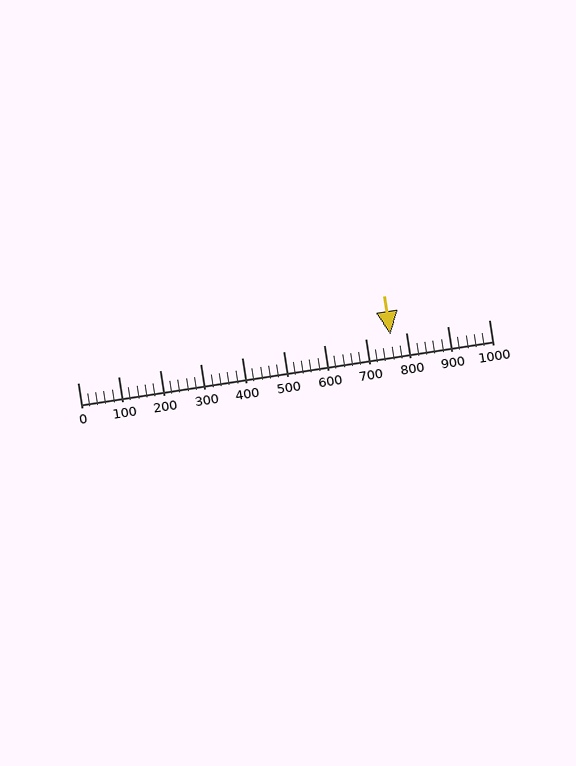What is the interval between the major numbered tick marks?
The major tick marks are spaced 100 units apart.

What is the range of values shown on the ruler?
The ruler shows values from 0 to 1000.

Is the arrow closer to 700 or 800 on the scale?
The arrow is closer to 800.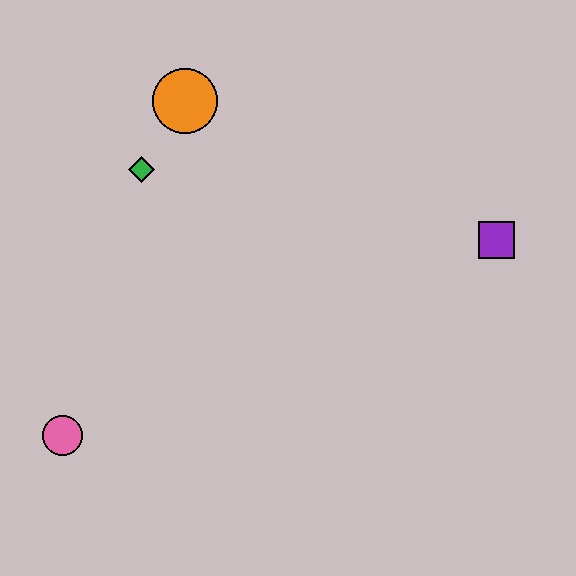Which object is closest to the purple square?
The orange circle is closest to the purple square.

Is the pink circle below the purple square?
Yes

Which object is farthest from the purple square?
The pink circle is farthest from the purple square.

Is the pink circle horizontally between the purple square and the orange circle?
No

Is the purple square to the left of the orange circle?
No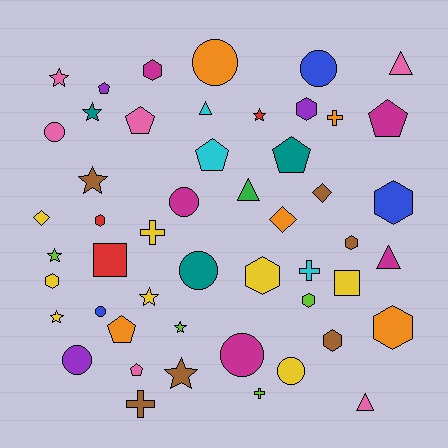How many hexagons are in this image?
There are 10 hexagons.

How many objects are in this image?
There are 50 objects.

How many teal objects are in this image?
There are 3 teal objects.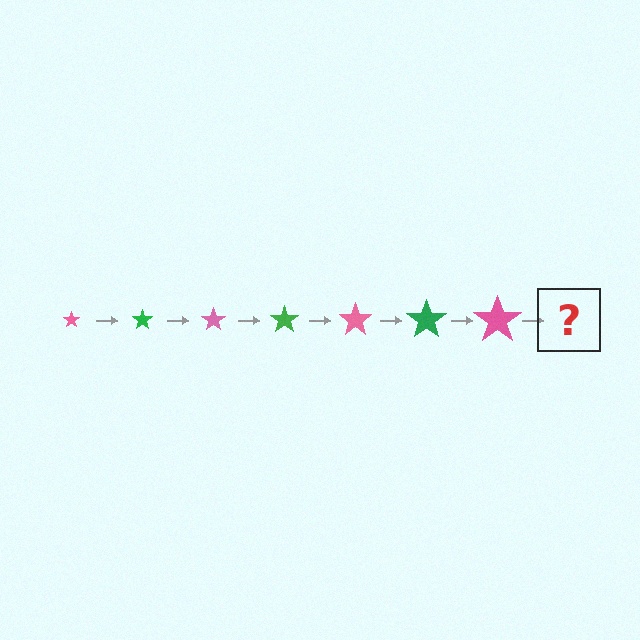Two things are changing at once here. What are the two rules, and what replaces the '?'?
The two rules are that the star grows larger each step and the color cycles through pink and green. The '?' should be a green star, larger than the previous one.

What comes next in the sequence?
The next element should be a green star, larger than the previous one.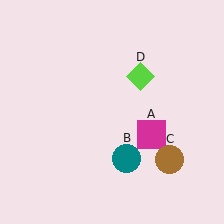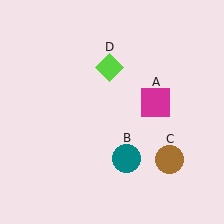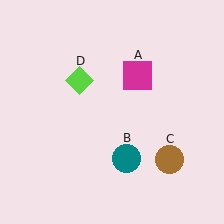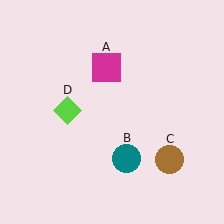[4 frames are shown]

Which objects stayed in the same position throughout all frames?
Teal circle (object B) and brown circle (object C) remained stationary.